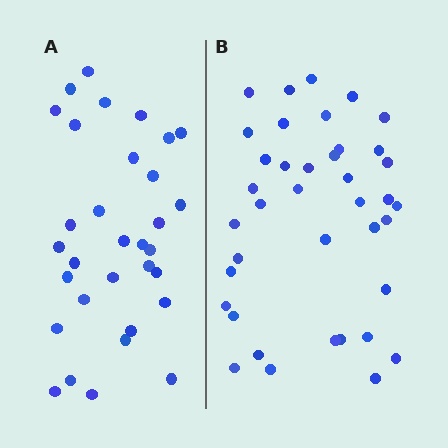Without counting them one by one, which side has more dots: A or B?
Region B (the right region) has more dots.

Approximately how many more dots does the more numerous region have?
Region B has roughly 8 or so more dots than region A.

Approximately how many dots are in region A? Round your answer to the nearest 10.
About 30 dots. (The exact count is 32, which rounds to 30.)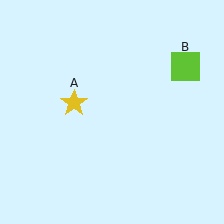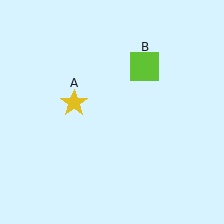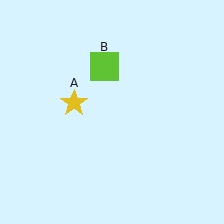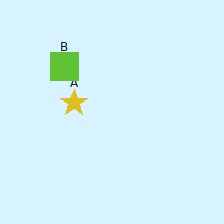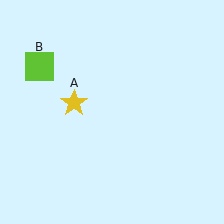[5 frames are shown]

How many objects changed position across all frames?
1 object changed position: lime square (object B).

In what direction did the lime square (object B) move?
The lime square (object B) moved left.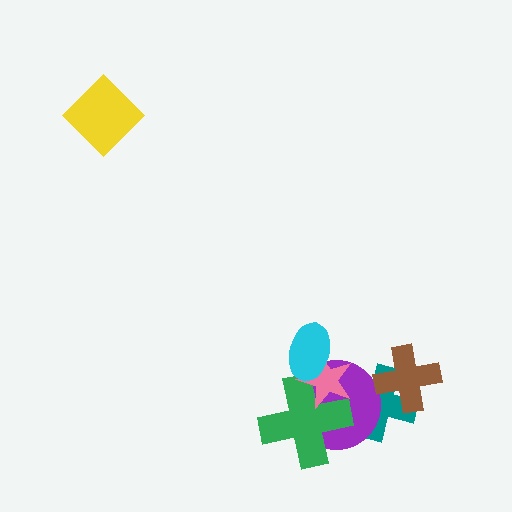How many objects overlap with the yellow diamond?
0 objects overlap with the yellow diamond.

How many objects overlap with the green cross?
2 objects overlap with the green cross.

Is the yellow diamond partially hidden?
No, no other shape covers it.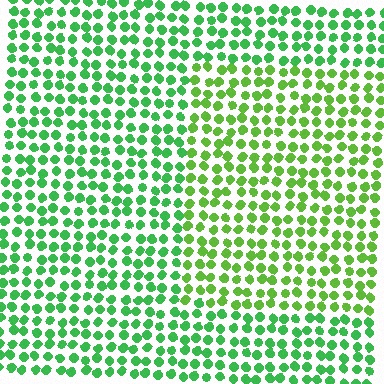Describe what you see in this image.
The image is filled with small green elements in a uniform arrangement. A rectangle-shaped region is visible where the elements are tinted to a slightly different hue, forming a subtle color boundary.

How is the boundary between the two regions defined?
The boundary is defined purely by a slight shift in hue (about 27 degrees). Spacing, size, and orientation are identical on both sides.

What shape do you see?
I see a rectangle.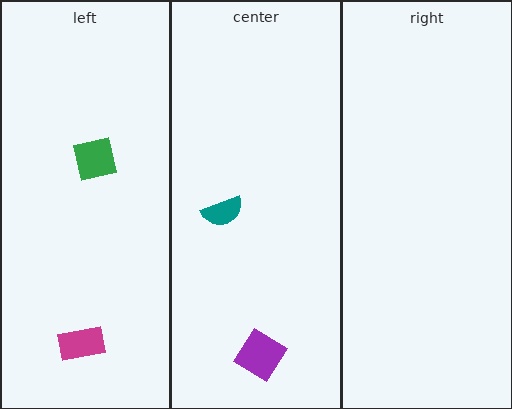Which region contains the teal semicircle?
The center region.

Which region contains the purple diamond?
The center region.